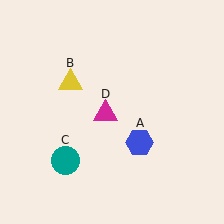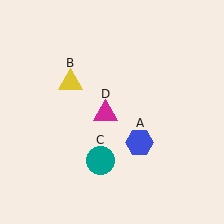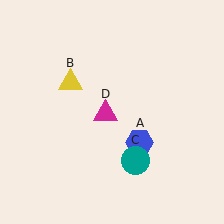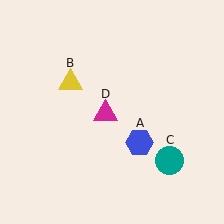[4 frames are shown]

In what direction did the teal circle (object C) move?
The teal circle (object C) moved right.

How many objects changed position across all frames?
1 object changed position: teal circle (object C).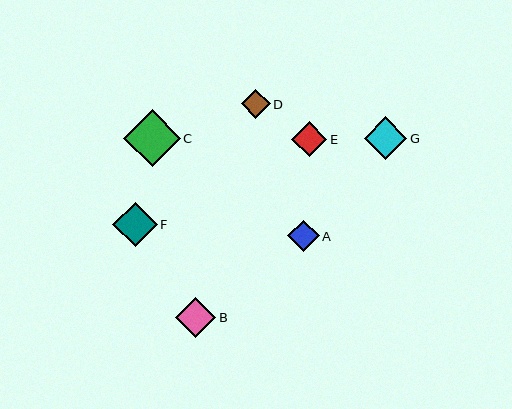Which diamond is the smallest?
Diamond D is the smallest with a size of approximately 29 pixels.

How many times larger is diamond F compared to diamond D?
Diamond F is approximately 1.5 times the size of diamond D.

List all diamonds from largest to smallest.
From largest to smallest: C, F, G, B, E, A, D.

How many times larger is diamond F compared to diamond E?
Diamond F is approximately 1.3 times the size of diamond E.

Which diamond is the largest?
Diamond C is the largest with a size of approximately 57 pixels.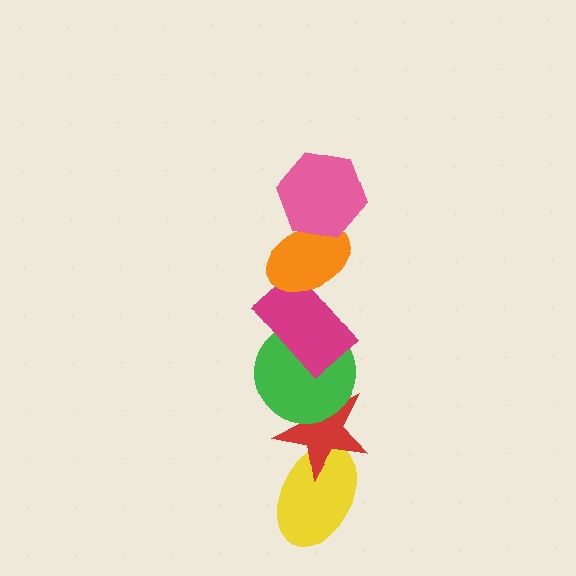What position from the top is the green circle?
The green circle is 4th from the top.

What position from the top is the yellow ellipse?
The yellow ellipse is 6th from the top.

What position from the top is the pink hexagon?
The pink hexagon is 1st from the top.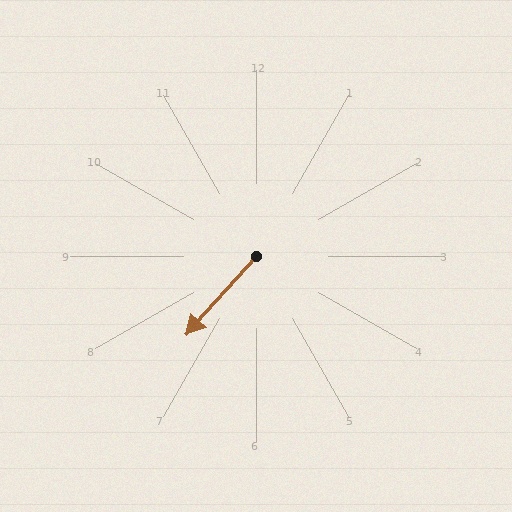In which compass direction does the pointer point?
Southwest.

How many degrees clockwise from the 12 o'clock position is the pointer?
Approximately 222 degrees.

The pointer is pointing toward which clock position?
Roughly 7 o'clock.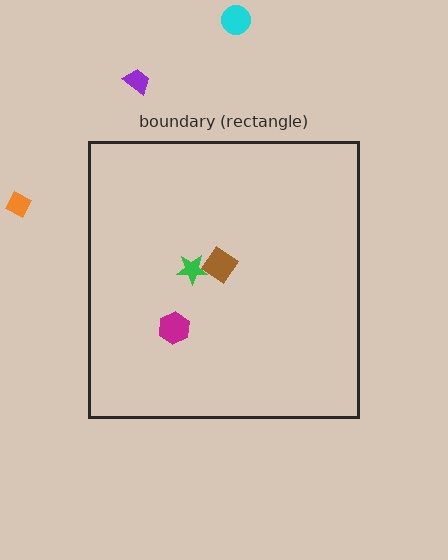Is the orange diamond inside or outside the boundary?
Outside.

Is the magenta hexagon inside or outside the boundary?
Inside.